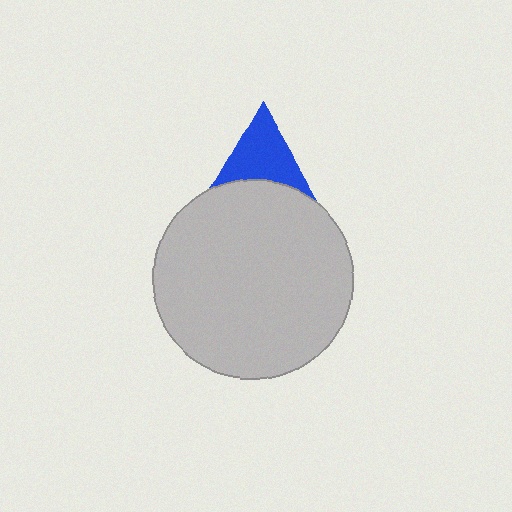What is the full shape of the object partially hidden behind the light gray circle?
The partially hidden object is a blue triangle.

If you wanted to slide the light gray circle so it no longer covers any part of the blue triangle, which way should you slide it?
Slide it down — that is the most direct way to separate the two shapes.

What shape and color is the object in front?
The object in front is a light gray circle.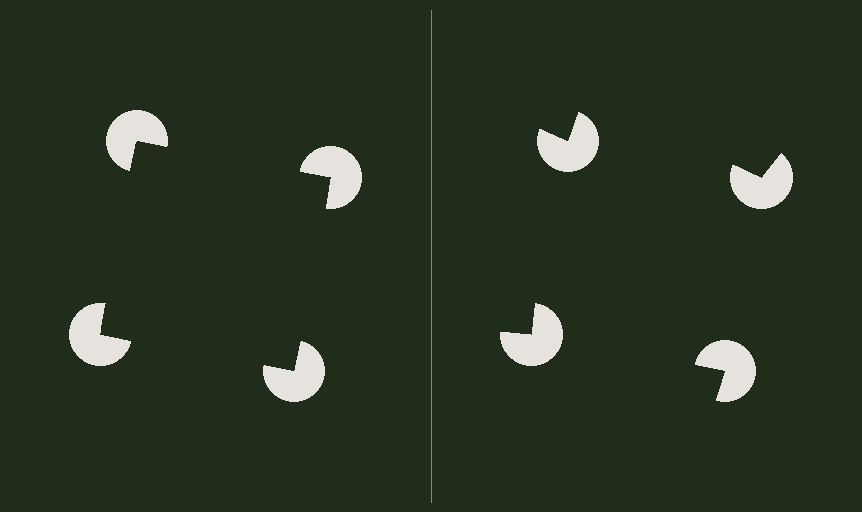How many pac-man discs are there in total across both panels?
8 — 4 on each side.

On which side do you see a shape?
An illusory square appears on the left side. On the right side the wedge cuts are rotated, so no coherent shape forms.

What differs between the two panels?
The pac-man discs are positioned identically on both sides; only the wedge orientations differ. On the left they align to a square; on the right they are misaligned.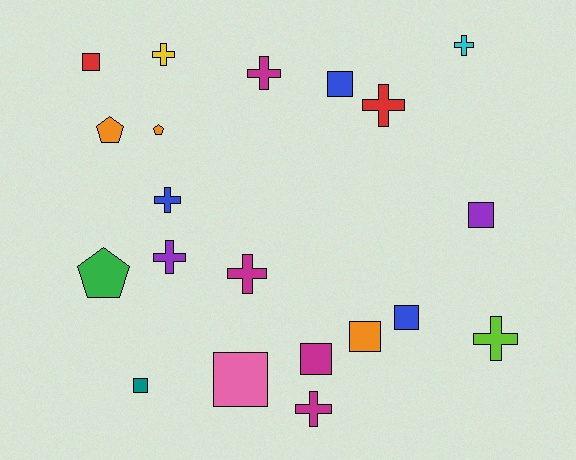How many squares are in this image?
There are 8 squares.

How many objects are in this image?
There are 20 objects.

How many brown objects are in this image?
There are no brown objects.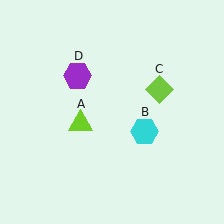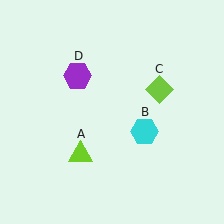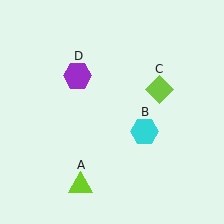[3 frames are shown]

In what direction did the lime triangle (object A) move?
The lime triangle (object A) moved down.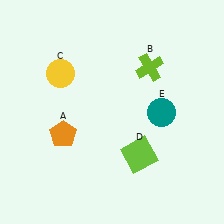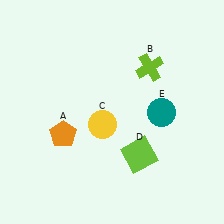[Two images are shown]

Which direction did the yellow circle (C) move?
The yellow circle (C) moved down.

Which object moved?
The yellow circle (C) moved down.